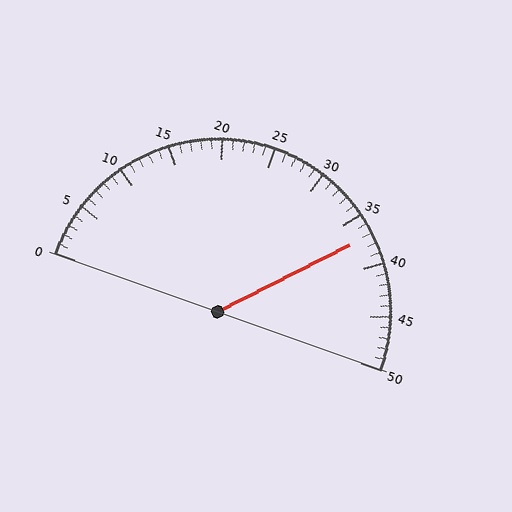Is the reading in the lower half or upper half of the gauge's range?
The reading is in the upper half of the range (0 to 50).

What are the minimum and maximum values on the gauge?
The gauge ranges from 0 to 50.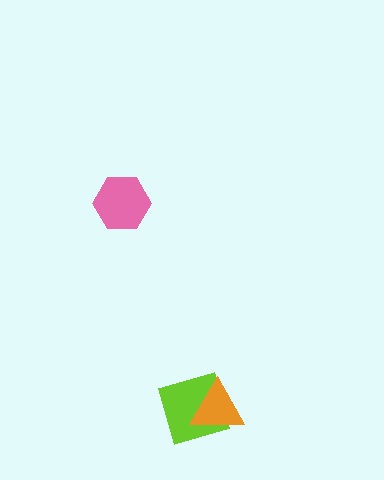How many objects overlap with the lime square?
1 object overlaps with the lime square.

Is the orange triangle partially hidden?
No, no other shape covers it.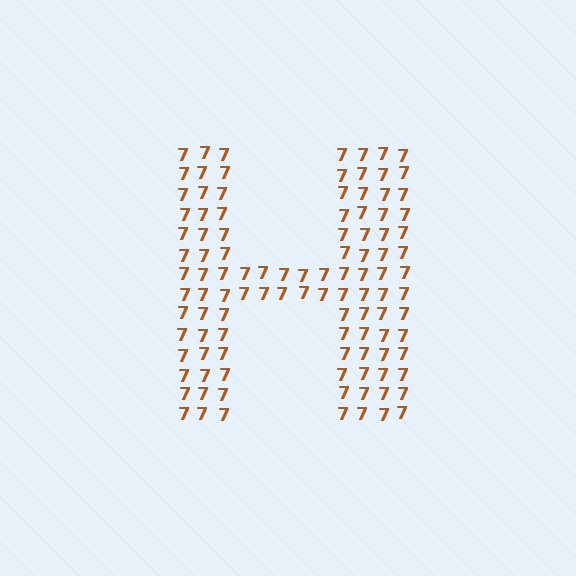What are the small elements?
The small elements are digit 7's.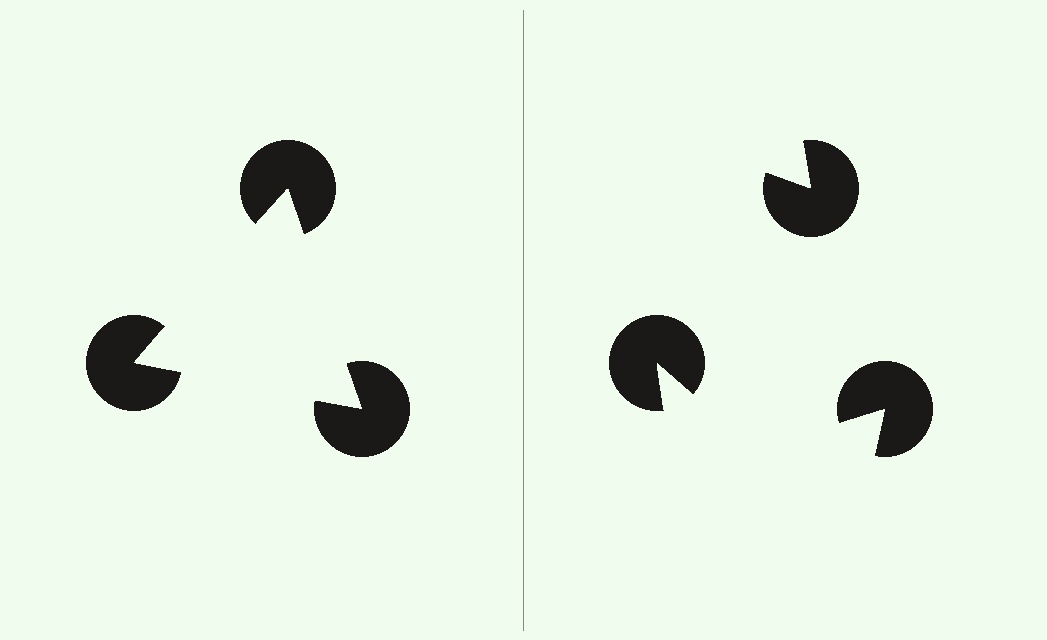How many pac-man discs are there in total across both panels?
6 — 3 on each side.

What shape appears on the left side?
An illusory triangle.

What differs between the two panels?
The pac-man discs are positioned identically on both sides; only the wedge orientations differ. On the left they align to a triangle; on the right they are misaligned.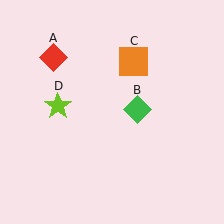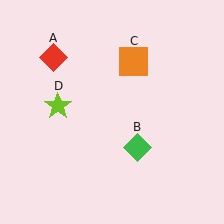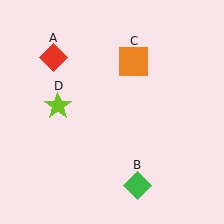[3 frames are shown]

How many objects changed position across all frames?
1 object changed position: green diamond (object B).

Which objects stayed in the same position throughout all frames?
Red diamond (object A) and orange square (object C) and lime star (object D) remained stationary.